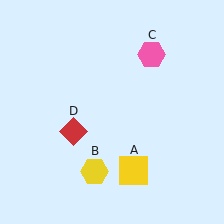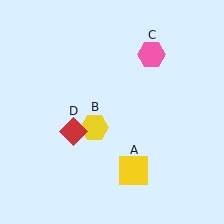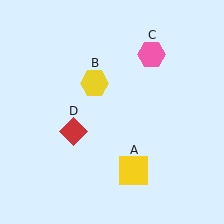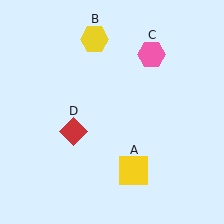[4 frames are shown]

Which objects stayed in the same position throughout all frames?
Yellow square (object A) and pink hexagon (object C) and red diamond (object D) remained stationary.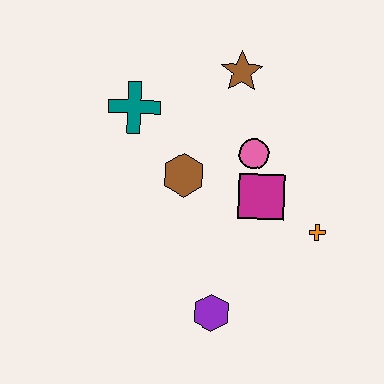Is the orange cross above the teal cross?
No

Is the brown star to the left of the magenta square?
Yes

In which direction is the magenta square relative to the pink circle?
The magenta square is below the pink circle.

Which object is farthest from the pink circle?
The purple hexagon is farthest from the pink circle.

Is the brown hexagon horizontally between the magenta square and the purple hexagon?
No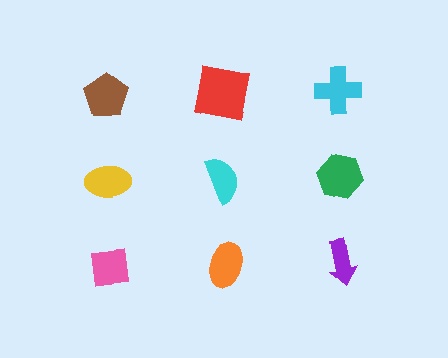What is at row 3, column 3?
A purple arrow.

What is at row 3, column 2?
An orange ellipse.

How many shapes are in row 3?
3 shapes.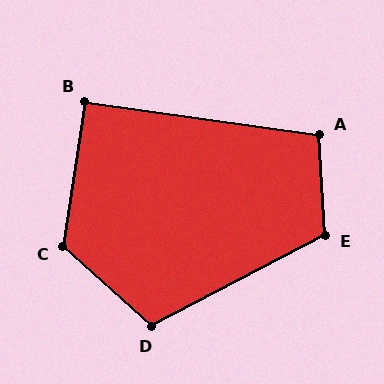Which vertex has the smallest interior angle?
B, at approximately 91 degrees.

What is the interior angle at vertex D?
Approximately 111 degrees (obtuse).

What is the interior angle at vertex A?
Approximately 101 degrees (obtuse).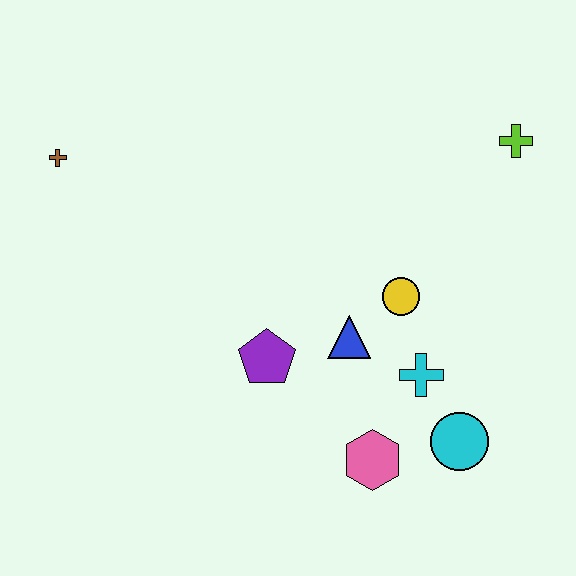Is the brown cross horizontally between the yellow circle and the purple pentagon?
No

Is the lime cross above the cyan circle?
Yes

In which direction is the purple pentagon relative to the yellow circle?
The purple pentagon is to the left of the yellow circle.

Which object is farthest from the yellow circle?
The brown cross is farthest from the yellow circle.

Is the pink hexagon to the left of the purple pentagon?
No